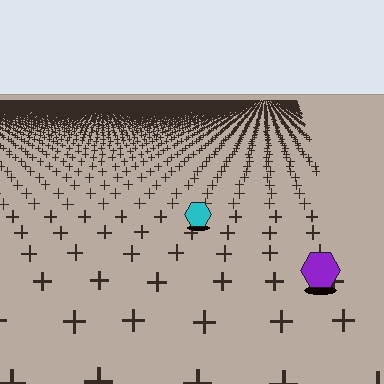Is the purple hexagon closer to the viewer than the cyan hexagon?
Yes. The purple hexagon is closer — you can tell from the texture gradient: the ground texture is coarser near it.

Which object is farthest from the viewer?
The cyan hexagon is farthest from the viewer. It appears smaller and the ground texture around it is denser.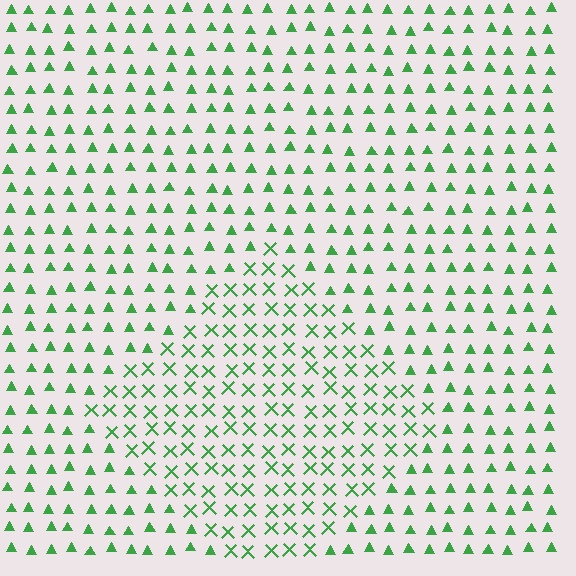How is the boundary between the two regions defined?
The boundary is defined by a change in element shape: X marks inside vs. triangles outside. All elements share the same color and spacing.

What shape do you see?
I see a diamond.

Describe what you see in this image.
The image is filled with small green elements arranged in a uniform grid. A diamond-shaped region contains X marks, while the surrounding area contains triangles. The boundary is defined purely by the change in element shape.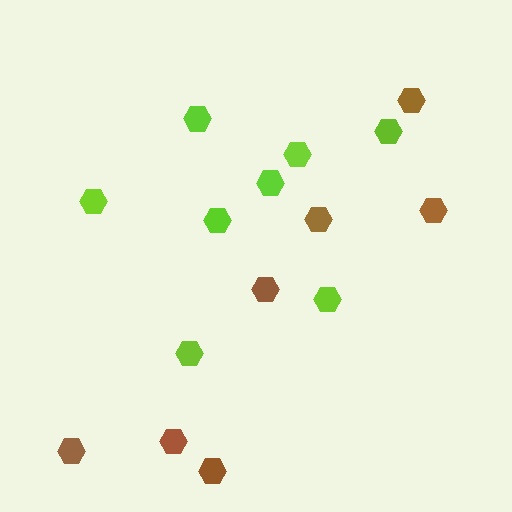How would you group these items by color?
There are 2 groups: one group of brown hexagons (7) and one group of lime hexagons (8).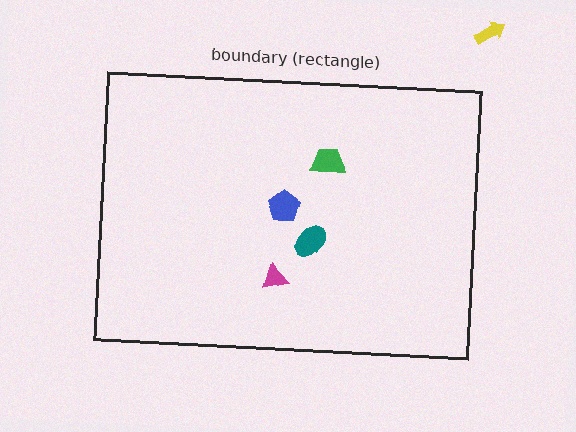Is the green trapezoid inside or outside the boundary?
Inside.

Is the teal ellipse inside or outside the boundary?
Inside.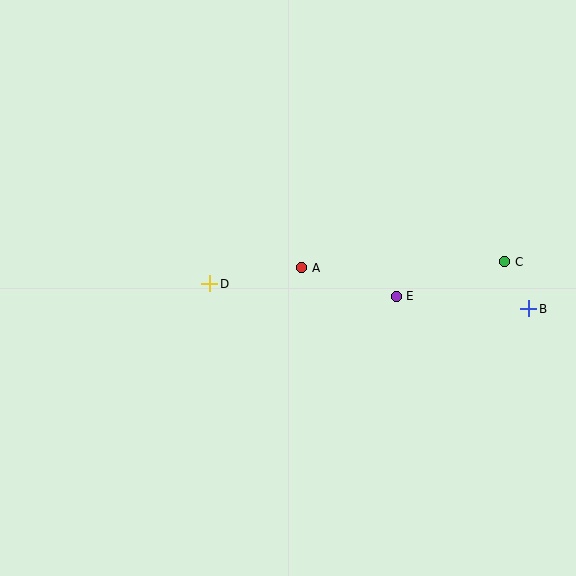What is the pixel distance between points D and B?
The distance between D and B is 320 pixels.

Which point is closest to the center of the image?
Point A at (302, 268) is closest to the center.